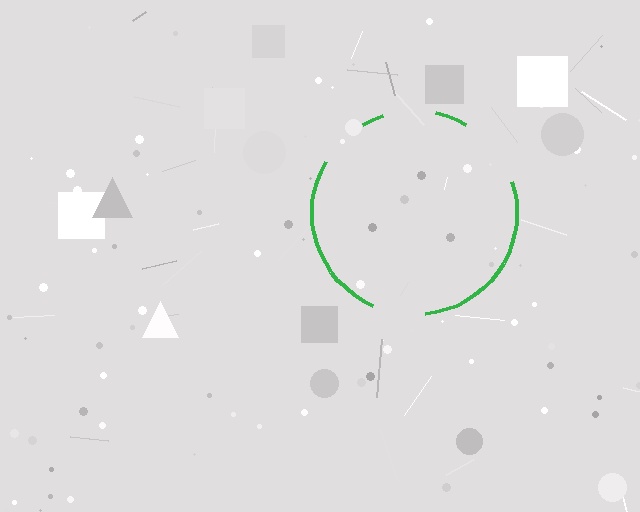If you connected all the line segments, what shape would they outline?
They would outline a circle.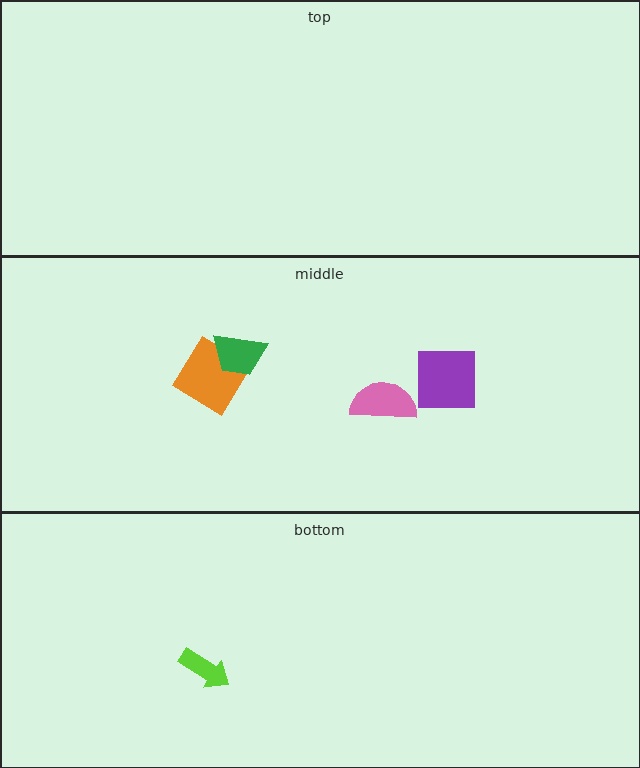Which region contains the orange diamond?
The middle region.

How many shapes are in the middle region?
4.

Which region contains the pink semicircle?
The middle region.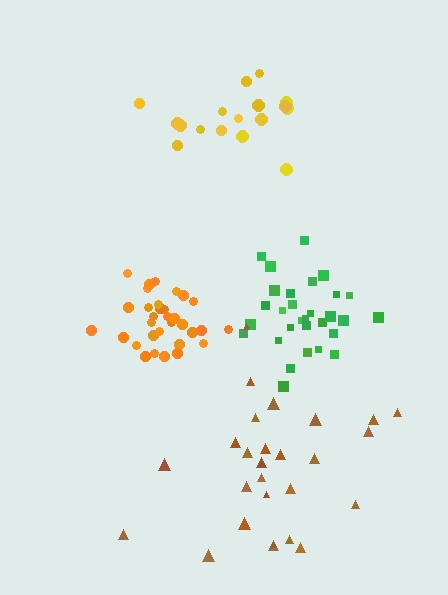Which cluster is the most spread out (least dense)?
Brown.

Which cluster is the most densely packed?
Orange.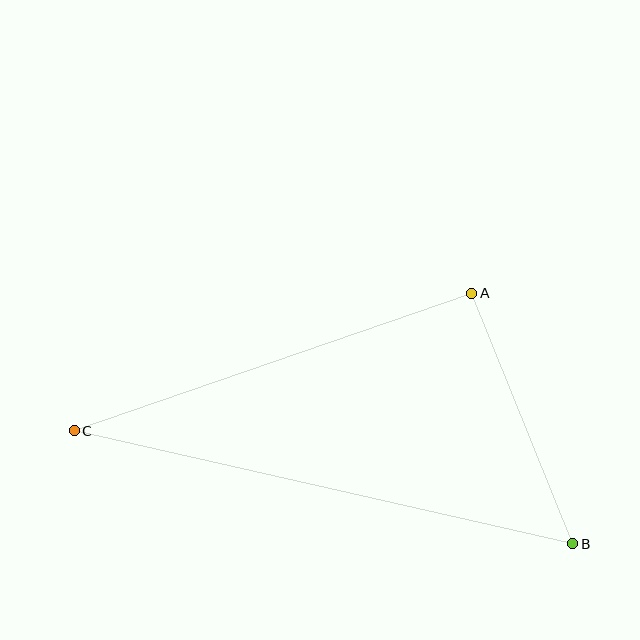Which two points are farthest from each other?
Points B and C are farthest from each other.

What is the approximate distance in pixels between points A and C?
The distance between A and C is approximately 420 pixels.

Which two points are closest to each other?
Points A and B are closest to each other.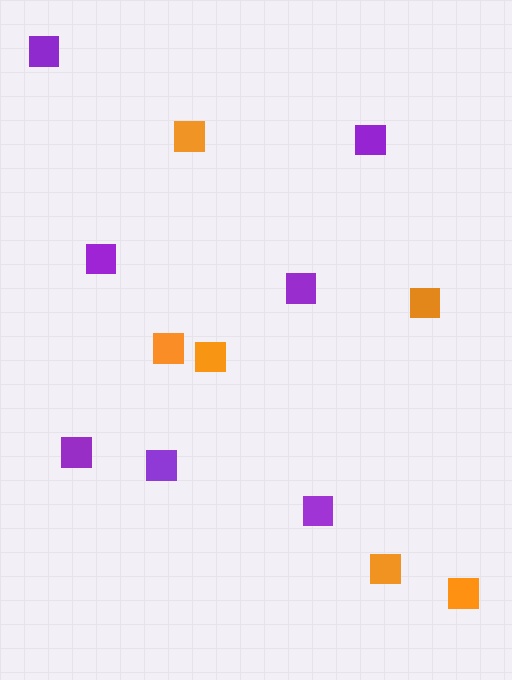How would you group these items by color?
There are 2 groups: one group of orange squares (6) and one group of purple squares (7).